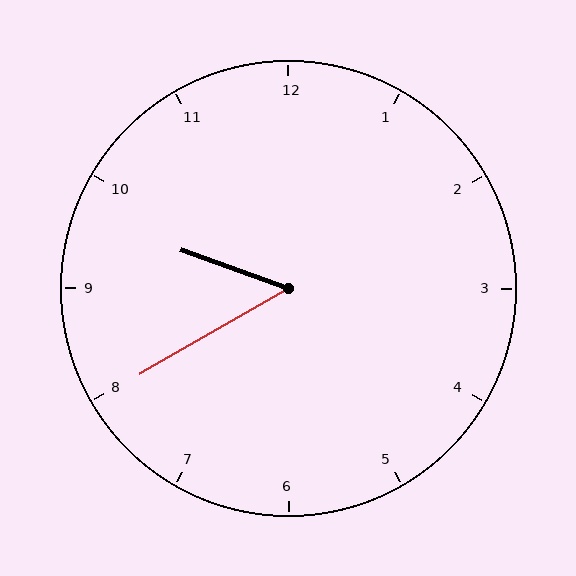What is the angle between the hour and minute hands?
Approximately 50 degrees.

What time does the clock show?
9:40.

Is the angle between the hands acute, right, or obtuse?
It is acute.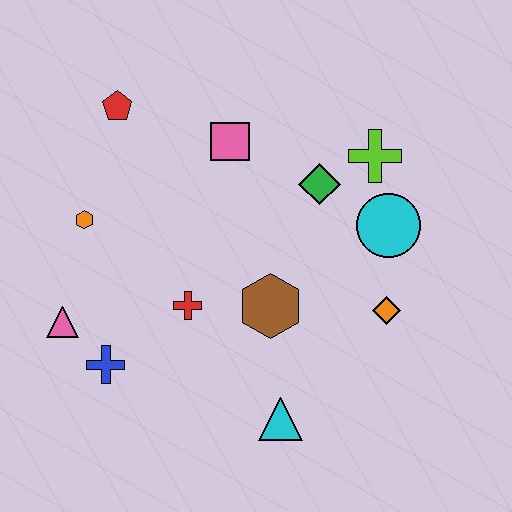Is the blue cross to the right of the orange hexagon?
Yes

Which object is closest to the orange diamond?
The cyan circle is closest to the orange diamond.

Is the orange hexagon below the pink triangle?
No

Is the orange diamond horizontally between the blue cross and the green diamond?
No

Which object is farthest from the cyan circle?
The pink triangle is farthest from the cyan circle.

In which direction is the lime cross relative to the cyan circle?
The lime cross is above the cyan circle.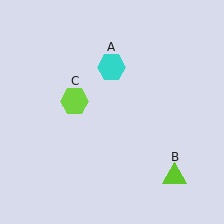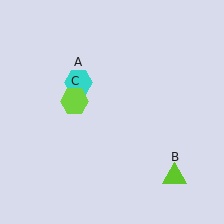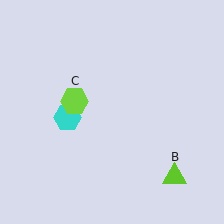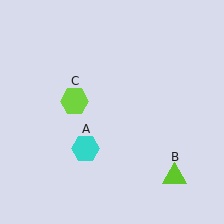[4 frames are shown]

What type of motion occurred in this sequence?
The cyan hexagon (object A) rotated counterclockwise around the center of the scene.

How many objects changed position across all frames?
1 object changed position: cyan hexagon (object A).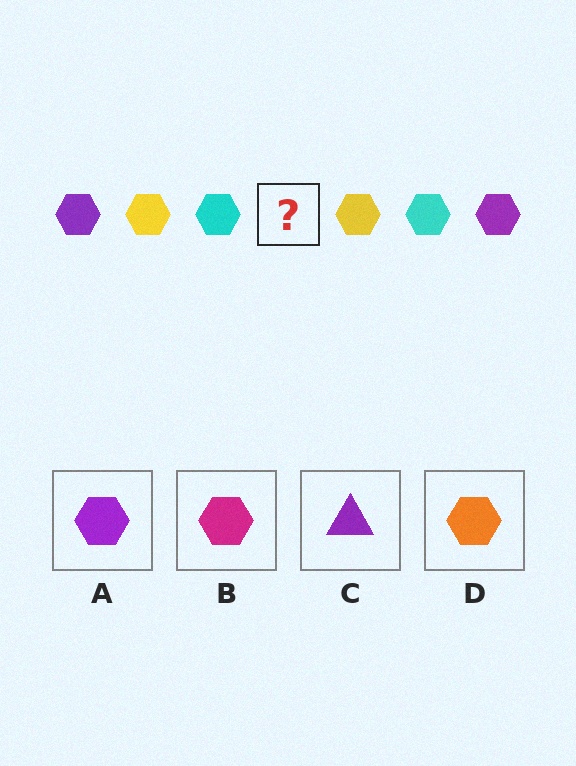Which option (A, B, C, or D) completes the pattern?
A.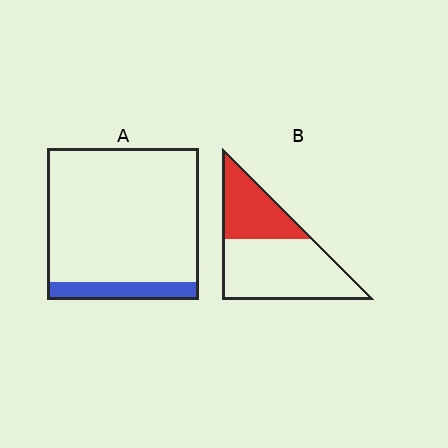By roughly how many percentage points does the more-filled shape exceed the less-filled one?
By roughly 25 percentage points (B over A).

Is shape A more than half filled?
No.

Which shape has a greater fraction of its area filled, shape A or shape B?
Shape B.